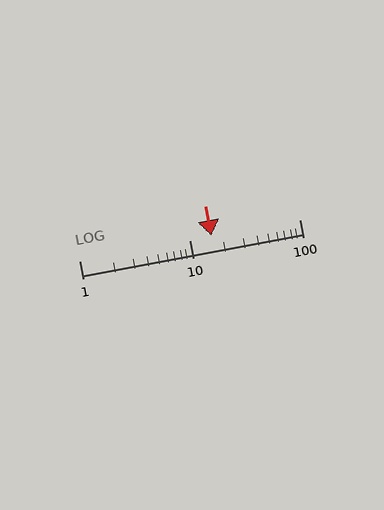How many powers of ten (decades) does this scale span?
The scale spans 2 decades, from 1 to 100.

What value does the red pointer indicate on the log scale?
The pointer indicates approximately 16.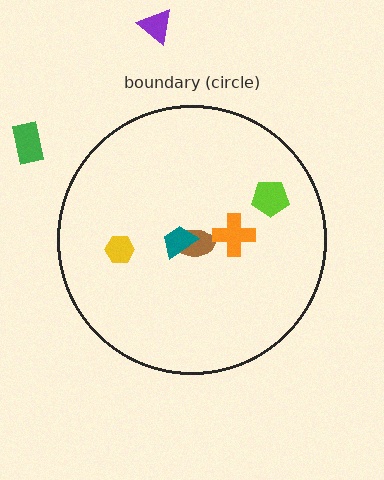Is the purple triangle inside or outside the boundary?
Outside.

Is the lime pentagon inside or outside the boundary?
Inside.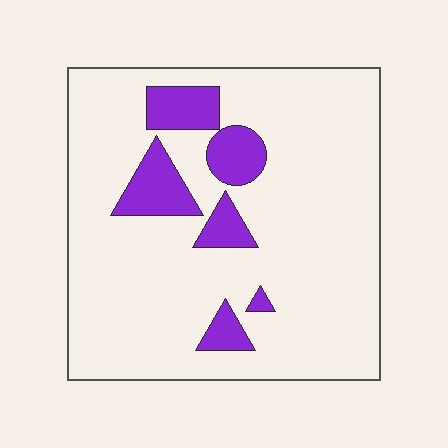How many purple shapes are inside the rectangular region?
6.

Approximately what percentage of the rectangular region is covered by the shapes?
Approximately 15%.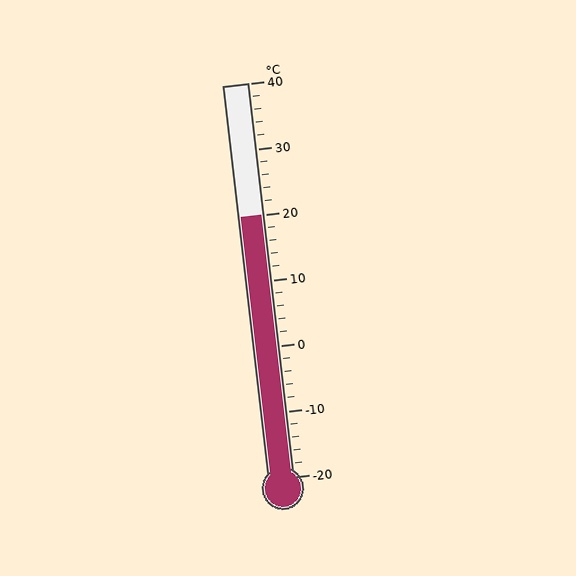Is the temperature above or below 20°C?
The temperature is at 20°C.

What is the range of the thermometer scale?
The thermometer scale ranges from -20°C to 40°C.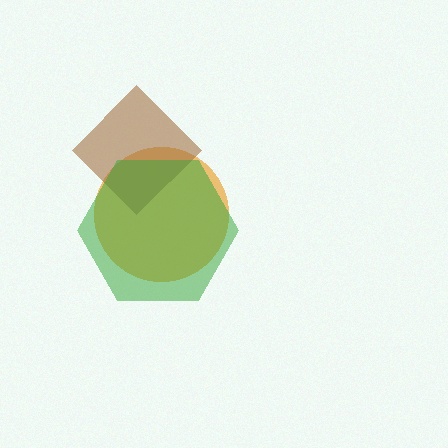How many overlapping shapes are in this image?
There are 3 overlapping shapes in the image.